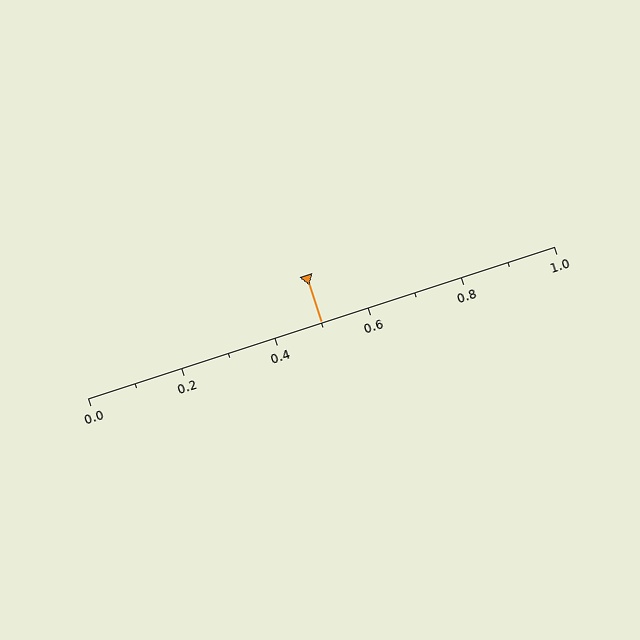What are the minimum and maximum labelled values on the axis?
The axis runs from 0.0 to 1.0.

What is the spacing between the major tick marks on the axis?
The major ticks are spaced 0.2 apart.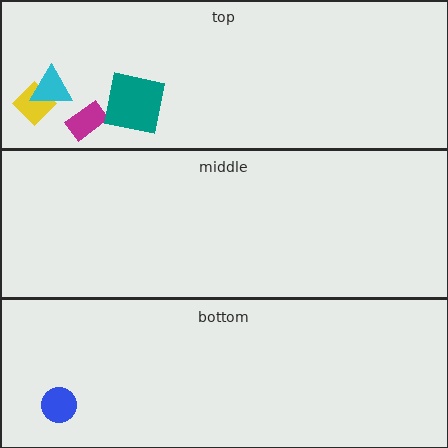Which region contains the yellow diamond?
The top region.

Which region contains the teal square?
The top region.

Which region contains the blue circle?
The bottom region.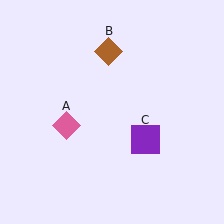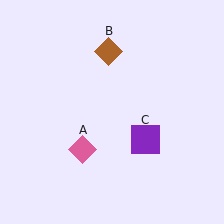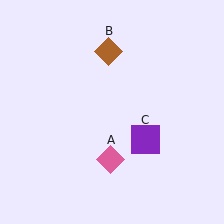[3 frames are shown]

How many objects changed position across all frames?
1 object changed position: pink diamond (object A).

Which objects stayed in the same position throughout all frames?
Brown diamond (object B) and purple square (object C) remained stationary.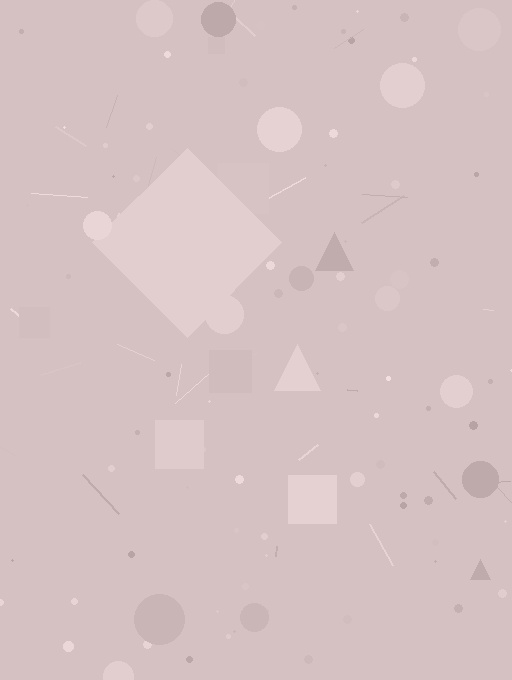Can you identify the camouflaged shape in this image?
The camouflaged shape is a diamond.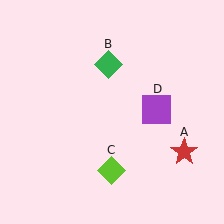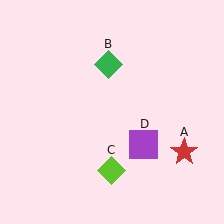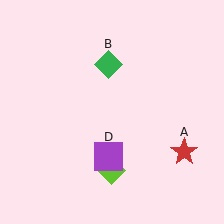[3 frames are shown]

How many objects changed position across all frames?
1 object changed position: purple square (object D).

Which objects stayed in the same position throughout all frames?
Red star (object A) and green diamond (object B) and lime diamond (object C) remained stationary.